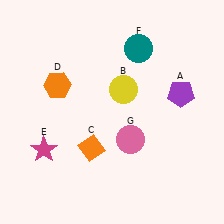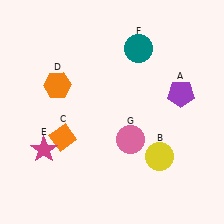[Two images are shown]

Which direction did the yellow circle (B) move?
The yellow circle (B) moved down.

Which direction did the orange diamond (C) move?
The orange diamond (C) moved left.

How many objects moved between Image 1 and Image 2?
2 objects moved between the two images.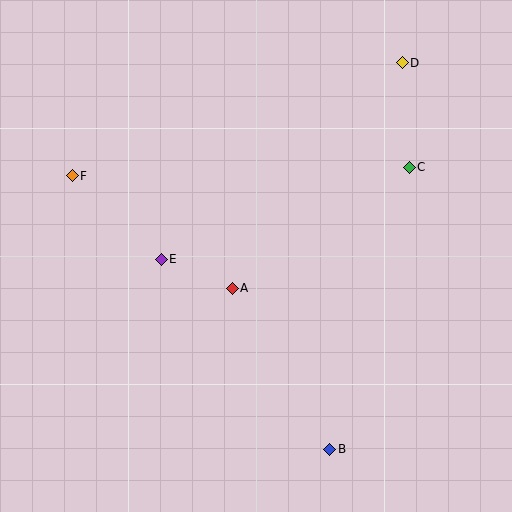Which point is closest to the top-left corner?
Point F is closest to the top-left corner.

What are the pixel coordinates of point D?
Point D is at (402, 63).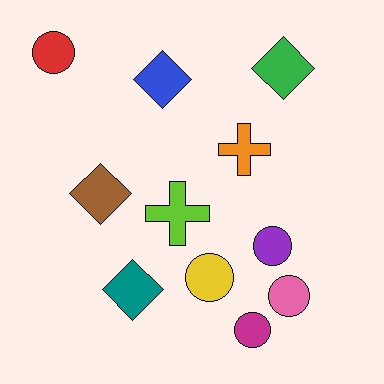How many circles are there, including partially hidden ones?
There are 5 circles.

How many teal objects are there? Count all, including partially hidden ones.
There is 1 teal object.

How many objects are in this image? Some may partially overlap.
There are 11 objects.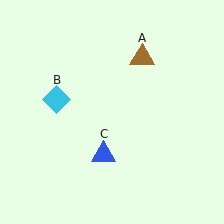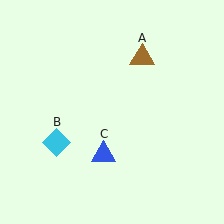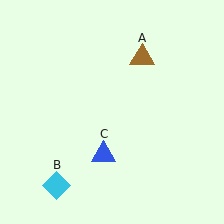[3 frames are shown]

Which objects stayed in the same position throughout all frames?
Brown triangle (object A) and blue triangle (object C) remained stationary.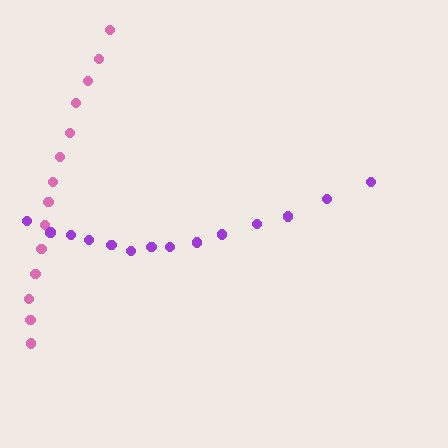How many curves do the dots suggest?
There are 2 distinct paths.